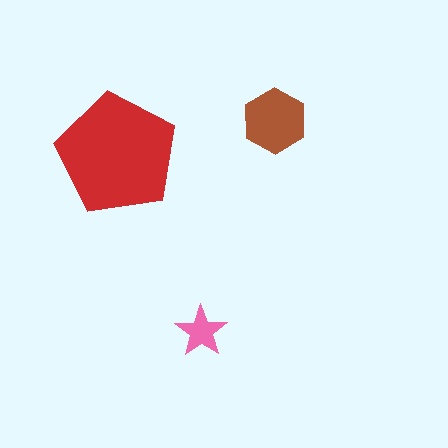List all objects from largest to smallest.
The red pentagon, the brown hexagon, the pink star.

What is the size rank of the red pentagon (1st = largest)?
1st.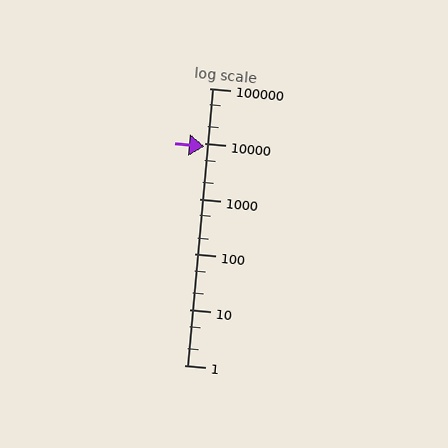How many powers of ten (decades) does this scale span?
The scale spans 5 decades, from 1 to 100000.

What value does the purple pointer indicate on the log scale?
The pointer indicates approximately 8700.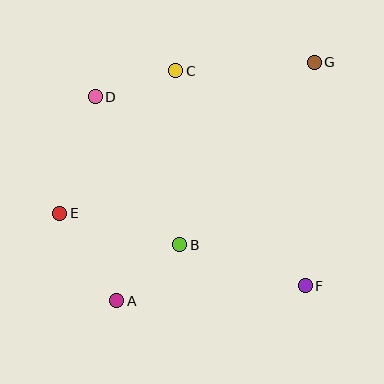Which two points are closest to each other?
Points A and B are closest to each other.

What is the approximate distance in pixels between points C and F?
The distance between C and F is approximately 251 pixels.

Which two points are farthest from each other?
Points A and G are farthest from each other.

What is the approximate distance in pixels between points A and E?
The distance between A and E is approximately 104 pixels.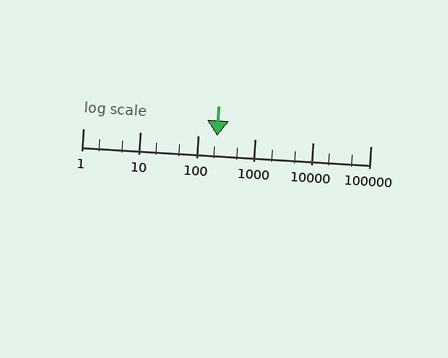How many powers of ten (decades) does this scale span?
The scale spans 5 decades, from 1 to 100000.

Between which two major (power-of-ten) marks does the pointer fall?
The pointer is between 100 and 1000.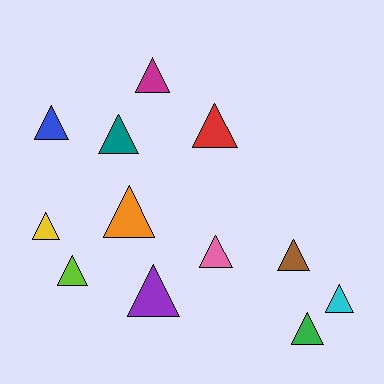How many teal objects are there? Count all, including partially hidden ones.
There is 1 teal object.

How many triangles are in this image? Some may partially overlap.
There are 12 triangles.